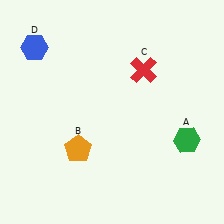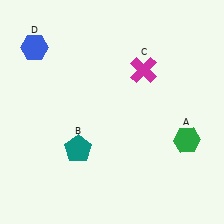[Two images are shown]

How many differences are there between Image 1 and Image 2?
There are 2 differences between the two images.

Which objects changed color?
B changed from orange to teal. C changed from red to magenta.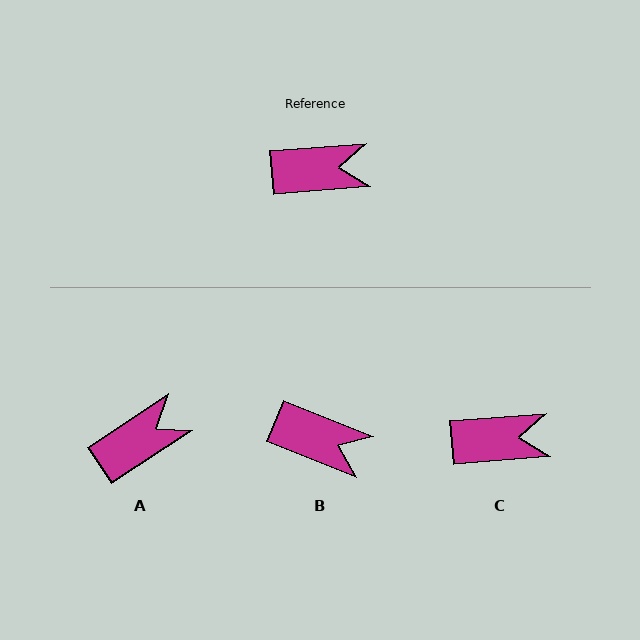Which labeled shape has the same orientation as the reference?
C.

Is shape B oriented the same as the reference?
No, it is off by about 26 degrees.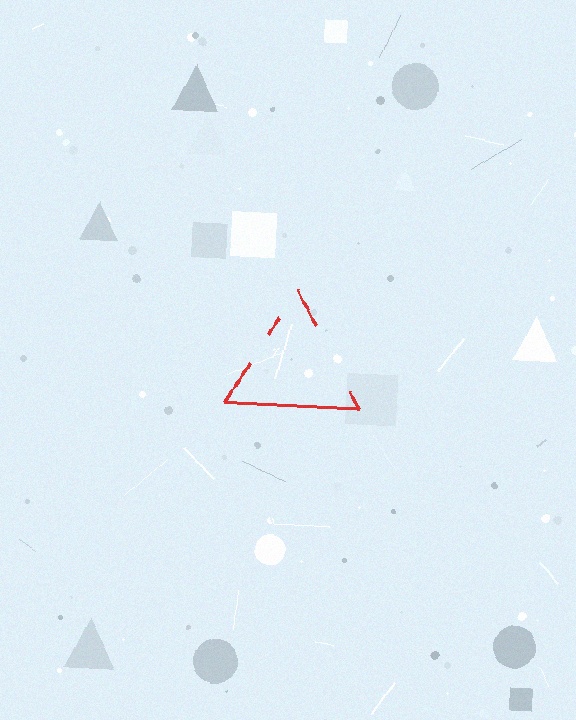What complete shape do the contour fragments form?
The contour fragments form a triangle.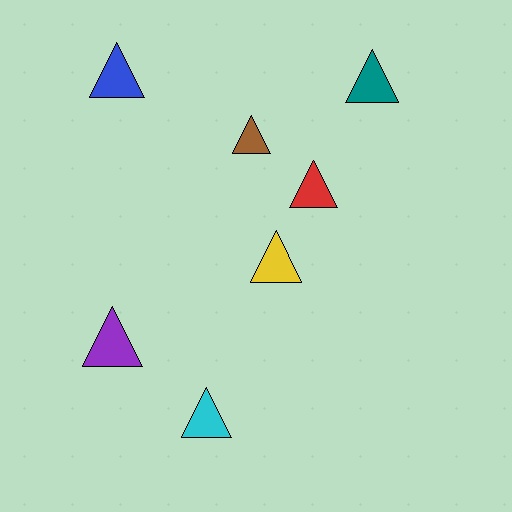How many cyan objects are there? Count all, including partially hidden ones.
There is 1 cyan object.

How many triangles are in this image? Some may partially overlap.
There are 7 triangles.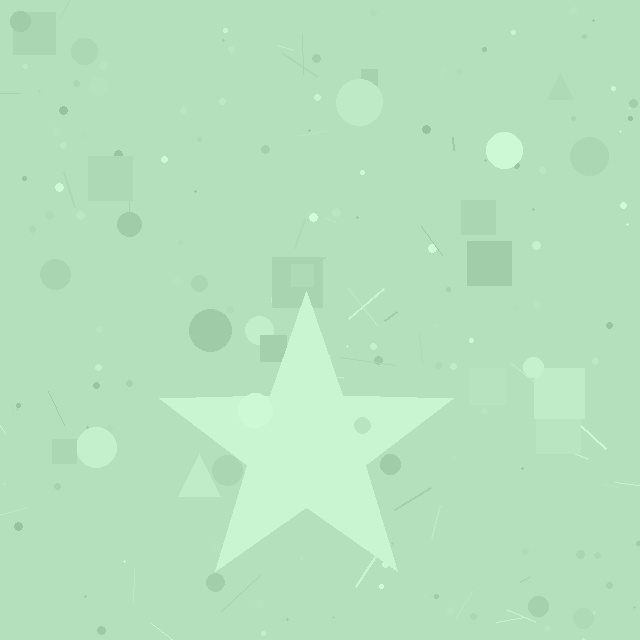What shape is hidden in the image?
A star is hidden in the image.